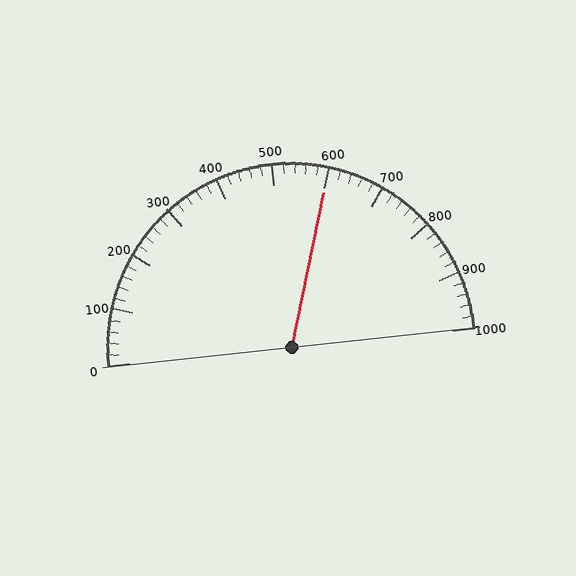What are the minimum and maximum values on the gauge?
The gauge ranges from 0 to 1000.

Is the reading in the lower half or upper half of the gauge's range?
The reading is in the upper half of the range (0 to 1000).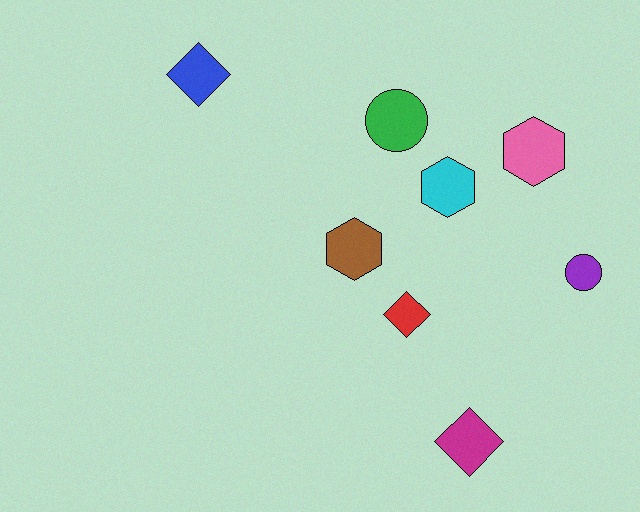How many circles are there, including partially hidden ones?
There are 2 circles.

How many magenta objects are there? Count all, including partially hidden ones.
There is 1 magenta object.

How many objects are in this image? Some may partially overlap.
There are 8 objects.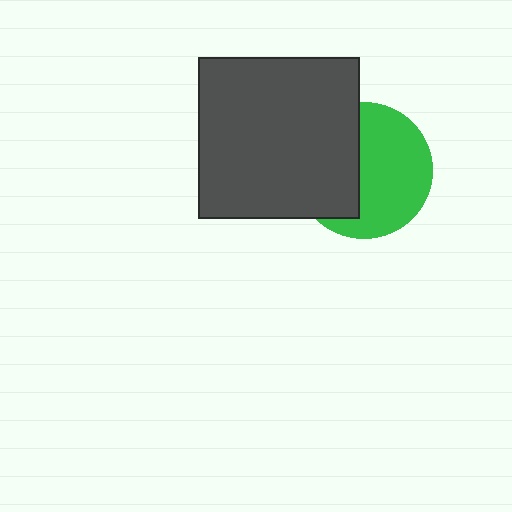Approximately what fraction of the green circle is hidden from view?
Roughly 42% of the green circle is hidden behind the dark gray square.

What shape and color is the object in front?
The object in front is a dark gray square.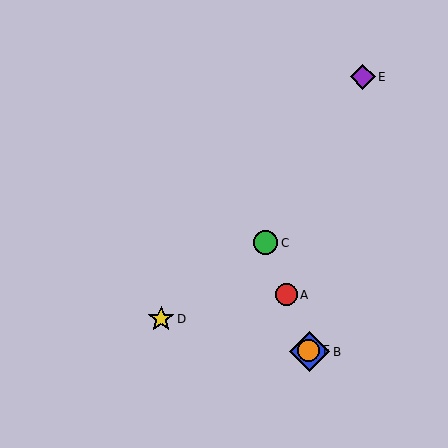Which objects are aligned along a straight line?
Objects A, B, C, F are aligned along a straight line.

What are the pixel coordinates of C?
Object C is at (266, 243).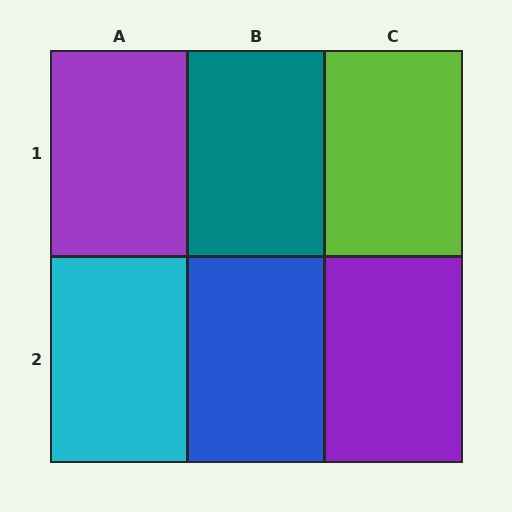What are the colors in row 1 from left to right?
Purple, teal, lime.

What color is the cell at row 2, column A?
Cyan.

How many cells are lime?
1 cell is lime.